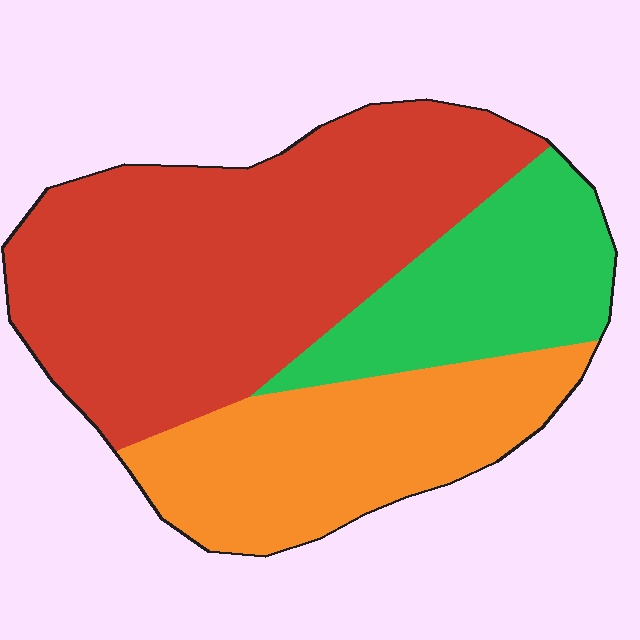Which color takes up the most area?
Red, at roughly 50%.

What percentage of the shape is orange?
Orange covers about 30% of the shape.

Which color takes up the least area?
Green, at roughly 20%.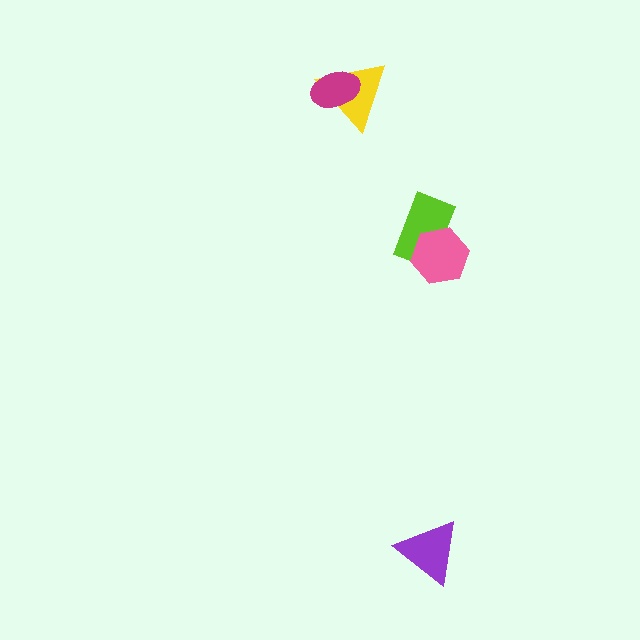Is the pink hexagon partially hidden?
No, no other shape covers it.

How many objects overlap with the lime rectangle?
1 object overlaps with the lime rectangle.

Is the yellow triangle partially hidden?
Yes, it is partially covered by another shape.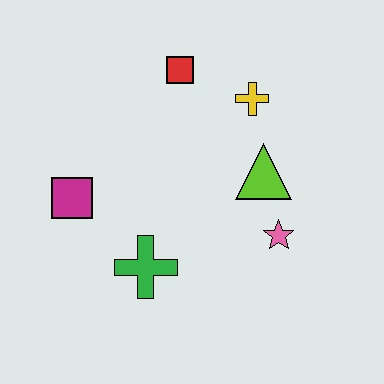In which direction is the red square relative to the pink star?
The red square is above the pink star.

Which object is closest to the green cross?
The magenta square is closest to the green cross.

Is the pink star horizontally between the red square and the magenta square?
No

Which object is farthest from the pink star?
The magenta square is farthest from the pink star.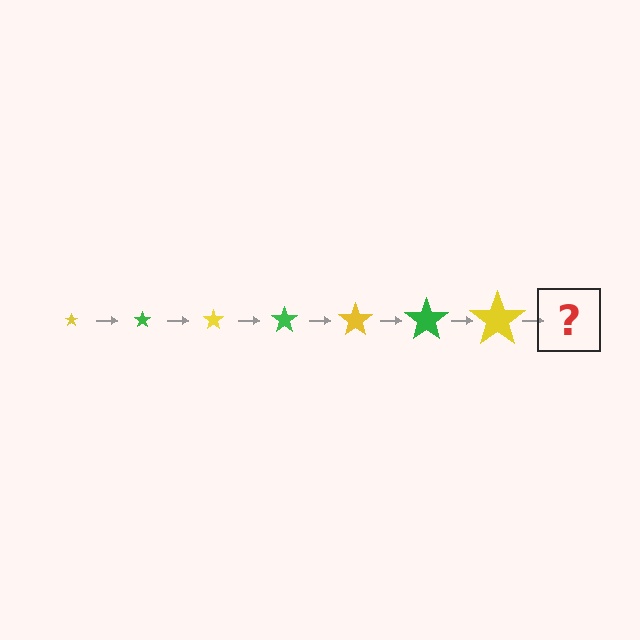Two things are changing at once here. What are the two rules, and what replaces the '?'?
The two rules are that the star grows larger each step and the color cycles through yellow and green. The '?' should be a green star, larger than the previous one.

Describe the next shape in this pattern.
It should be a green star, larger than the previous one.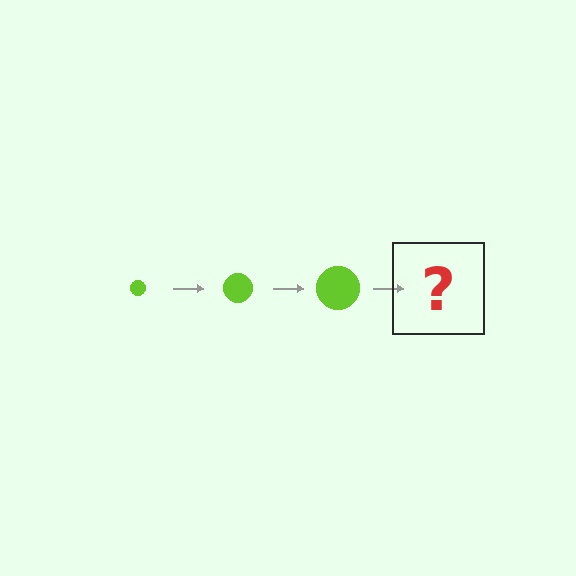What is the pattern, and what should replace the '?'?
The pattern is that the circle gets progressively larger each step. The '?' should be a lime circle, larger than the previous one.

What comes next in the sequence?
The next element should be a lime circle, larger than the previous one.